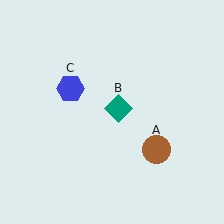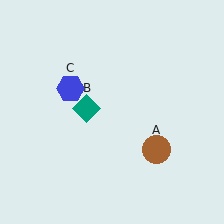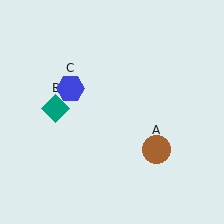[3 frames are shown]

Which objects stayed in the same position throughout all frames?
Brown circle (object A) and blue hexagon (object C) remained stationary.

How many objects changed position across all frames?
1 object changed position: teal diamond (object B).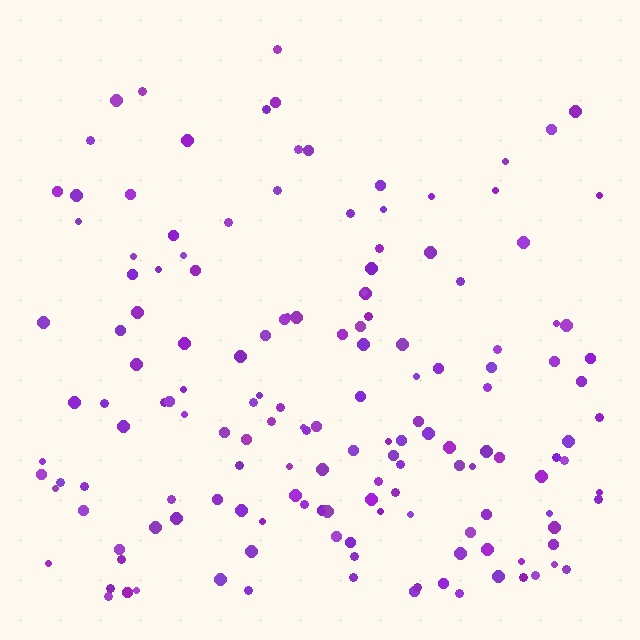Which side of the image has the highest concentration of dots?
The bottom.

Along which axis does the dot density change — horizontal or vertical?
Vertical.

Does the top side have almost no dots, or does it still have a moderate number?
Still a moderate number, just noticeably fewer than the bottom.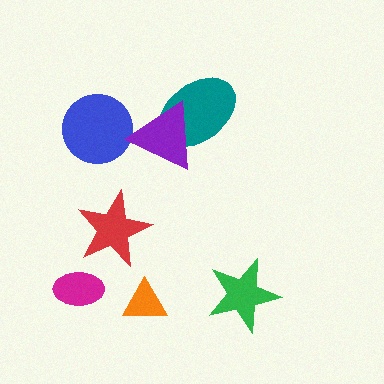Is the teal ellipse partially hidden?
Yes, it is partially covered by another shape.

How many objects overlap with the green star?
0 objects overlap with the green star.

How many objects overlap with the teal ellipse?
1 object overlaps with the teal ellipse.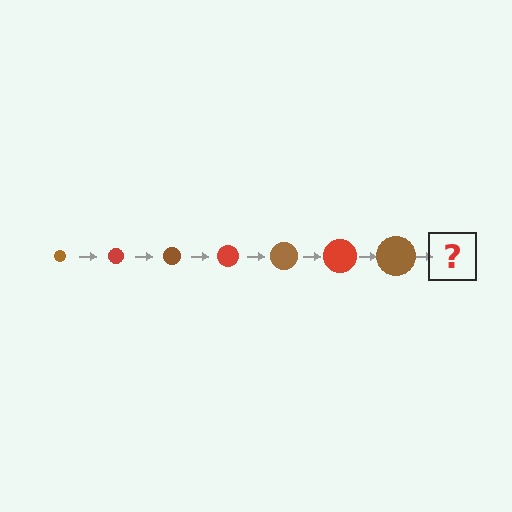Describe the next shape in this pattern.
It should be a red circle, larger than the previous one.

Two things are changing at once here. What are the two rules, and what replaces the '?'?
The two rules are that the circle grows larger each step and the color cycles through brown and red. The '?' should be a red circle, larger than the previous one.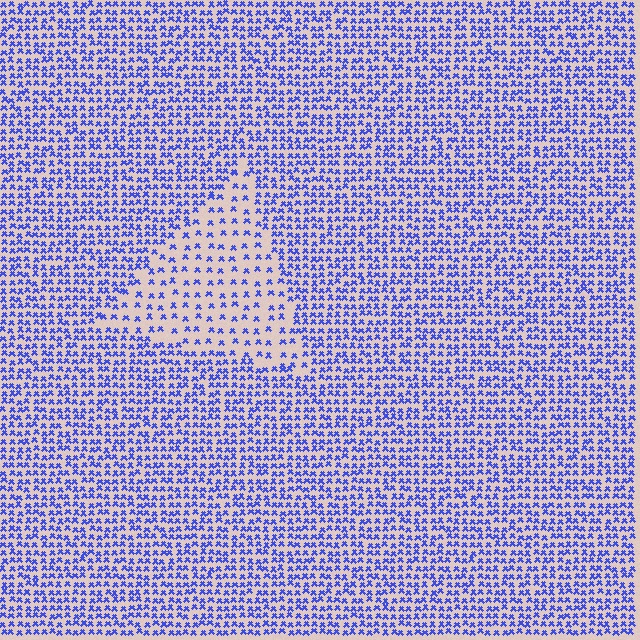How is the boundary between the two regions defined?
The boundary is defined by a change in element density (approximately 2.3x ratio). All elements are the same color, size, and shape.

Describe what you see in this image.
The image contains small blue elements arranged at two different densities. A triangle-shaped region is visible where the elements are less densely packed than the surrounding area.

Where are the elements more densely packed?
The elements are more densely packed outside the triangle boundary.